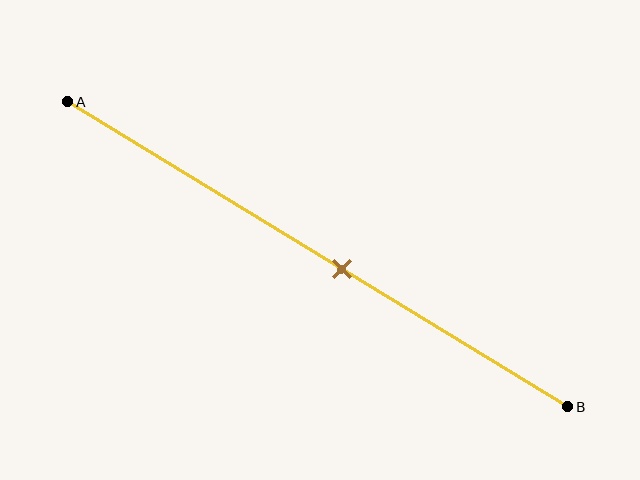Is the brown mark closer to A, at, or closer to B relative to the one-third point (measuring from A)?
The brown mark is closer to point B than the one-third point of segment AB.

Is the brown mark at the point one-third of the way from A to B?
No, the mark is at about 55% from A, not at the 33% one-third point.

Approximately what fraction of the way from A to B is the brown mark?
The brown mark is approximately 55% of the way from A to B.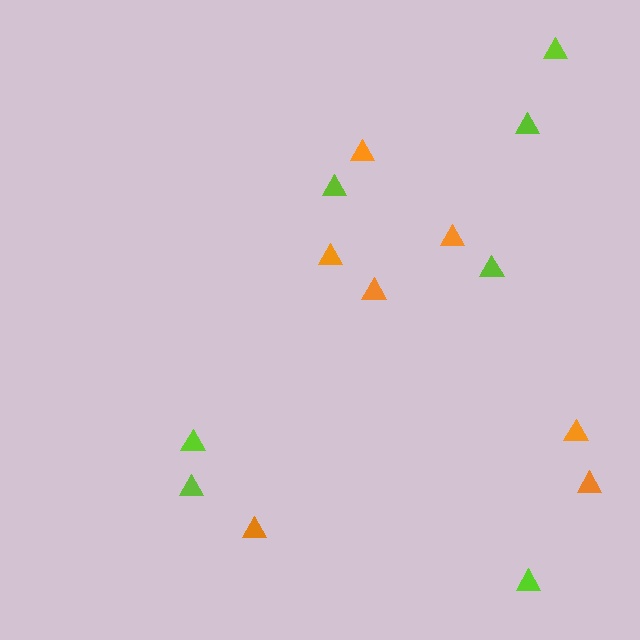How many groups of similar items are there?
There are 2 groups: one group of lime triangles (7) and one group of orange triangles (7).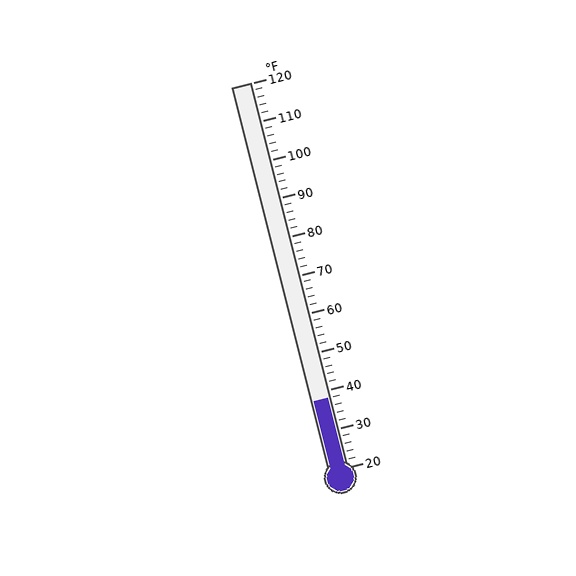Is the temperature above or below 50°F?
The temperature is below 50°F.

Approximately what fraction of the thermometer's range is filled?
The thermometer is filled to approximately 20% of its range.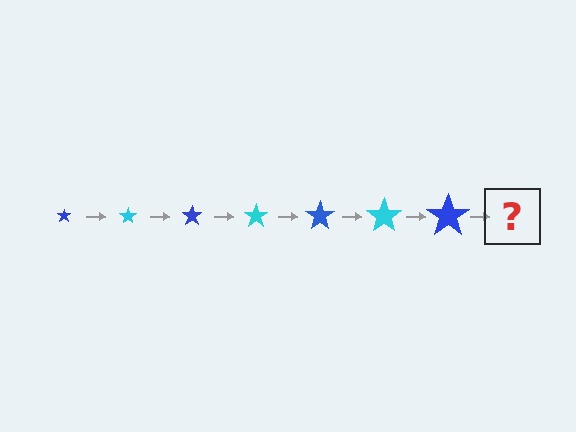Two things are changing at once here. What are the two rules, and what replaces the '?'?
The two rules are that the star grows larger each step and the color cycles through blue and cyan. The '?' should be a cyan star, larger than the previous one.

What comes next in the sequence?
The next element should be a cyan star, larger than the previous one.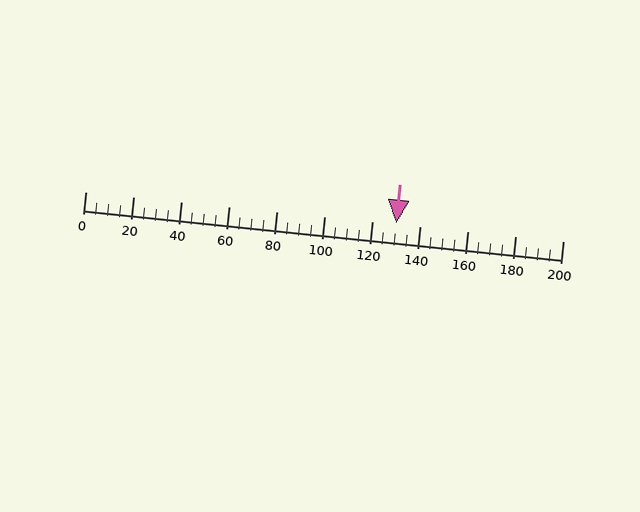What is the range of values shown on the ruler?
The ruler shows values from 0 to 200.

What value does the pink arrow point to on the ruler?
The pink arrow points to approximately 130.